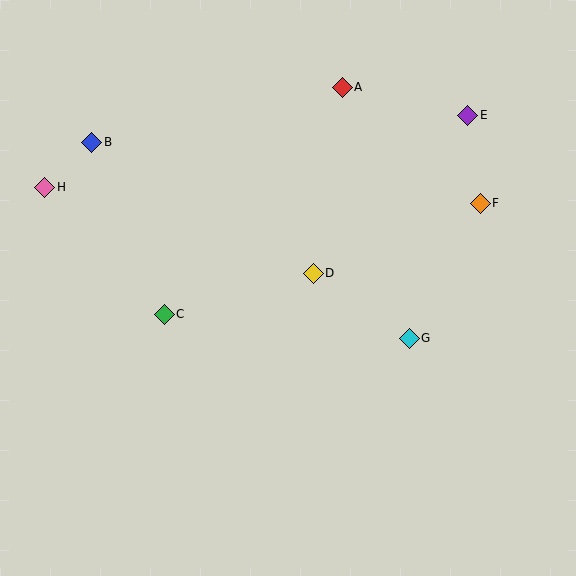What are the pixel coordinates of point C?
Point C is at (164, 314).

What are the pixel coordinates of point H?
Point H is at (45, 187).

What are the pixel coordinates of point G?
Point G is at (409, 338).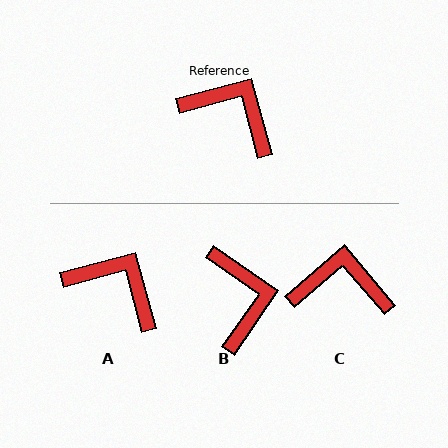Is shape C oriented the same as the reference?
No, it is off by about 25 degrees.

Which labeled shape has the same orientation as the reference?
A.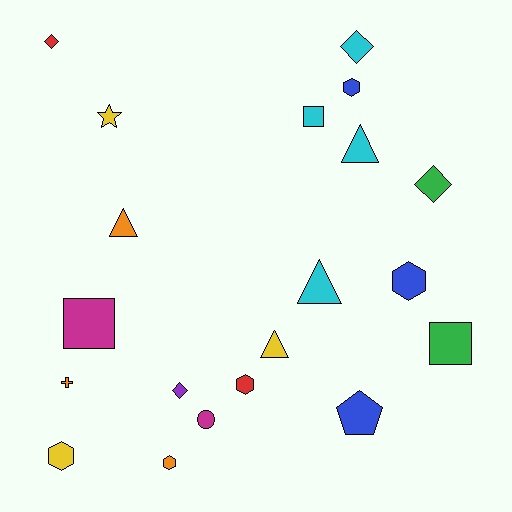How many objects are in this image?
There are 20 objects.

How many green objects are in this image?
There are 2 green objects.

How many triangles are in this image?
There are 4 triangles.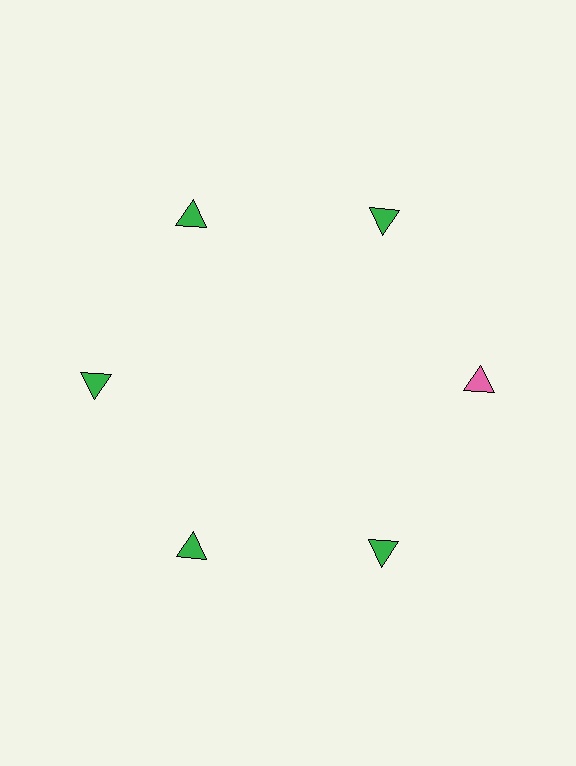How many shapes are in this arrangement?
There are 6 shapes arranged in a ring pattern.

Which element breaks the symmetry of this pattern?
The pink triangle at roughly the 3 o'clock position breaks the symmetry. All other shapes are green triangles.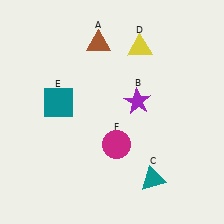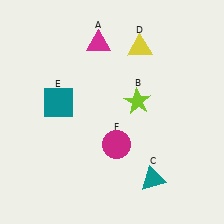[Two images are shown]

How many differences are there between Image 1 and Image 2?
There are 2 differences between the two images.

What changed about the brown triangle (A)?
In Image 1, A is brown. In Image 2, it changed to magenta.